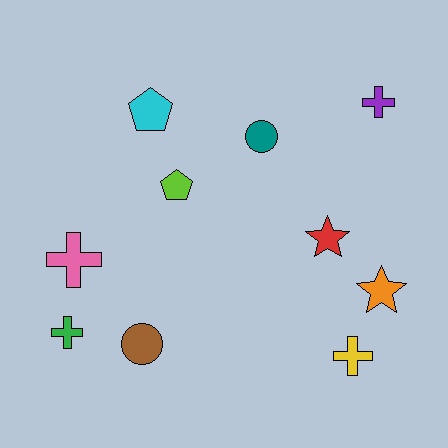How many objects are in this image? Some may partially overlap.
There are 10 objects.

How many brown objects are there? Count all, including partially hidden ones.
There is 1 brown object.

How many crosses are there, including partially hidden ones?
There are 4 crosses.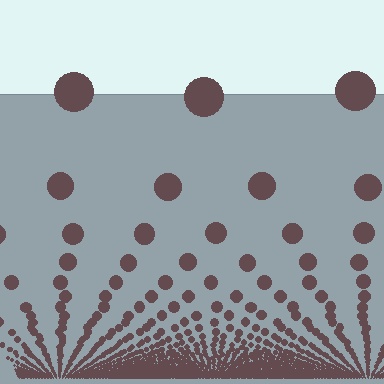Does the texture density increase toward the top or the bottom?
Density increases toward the bottom.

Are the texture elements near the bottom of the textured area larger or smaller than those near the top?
Smaller. The gradient is inverted — elements near the bottom are smaller and denser.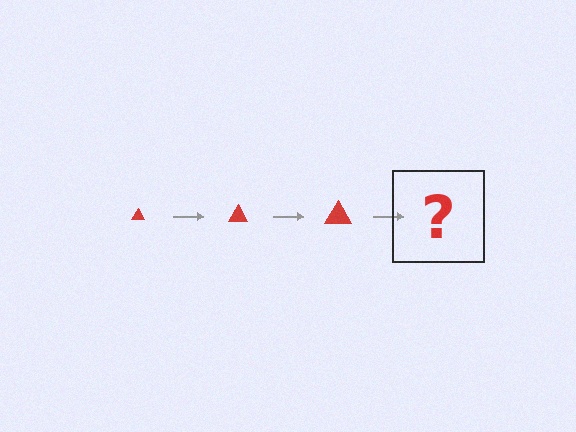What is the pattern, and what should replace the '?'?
The pattern is that the triangle gets progressively larger each step. The '?' should be a red triangle, larger than the previous one.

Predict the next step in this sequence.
The next step is a red triangle, larger than the previous one.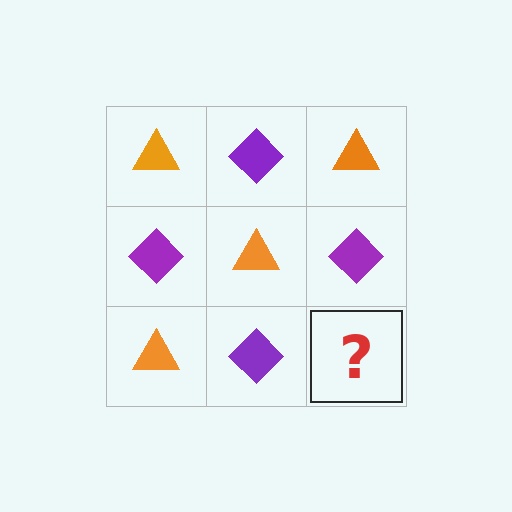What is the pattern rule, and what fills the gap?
The rule is that it alternates orange triangle and purple diamond in a checkerboard pattern. The gap should be filled with an orange triangle.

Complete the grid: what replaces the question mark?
The question mark should be replaced with an orange triangle.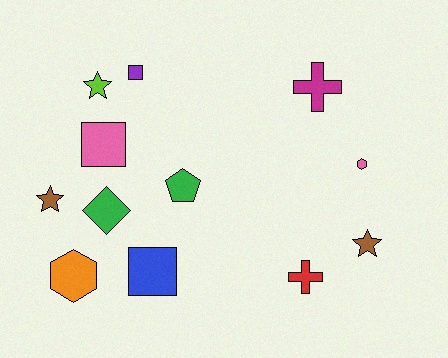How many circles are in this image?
There are no circles.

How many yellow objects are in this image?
There are no yellow objects.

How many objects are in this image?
There are 12 objects.